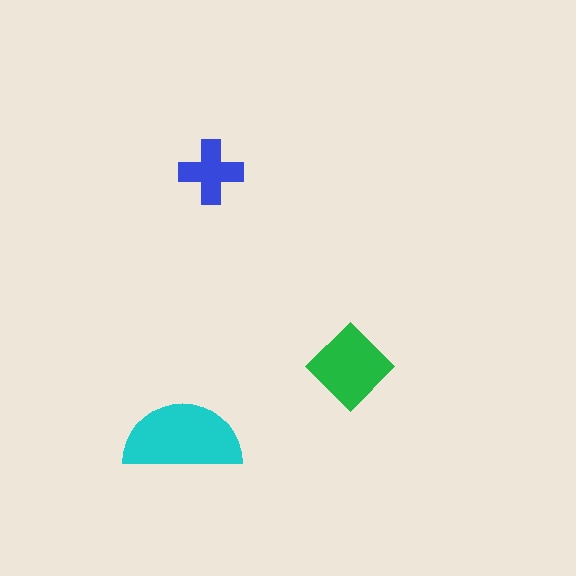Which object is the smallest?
The blue cross.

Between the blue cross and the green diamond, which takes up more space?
The green diamond.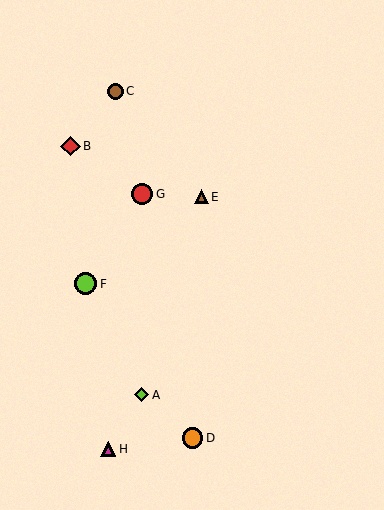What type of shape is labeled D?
Shape D is an orange circle.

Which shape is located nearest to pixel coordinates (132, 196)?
The red circle (labeled G) at (142, 194) is nearest to that location.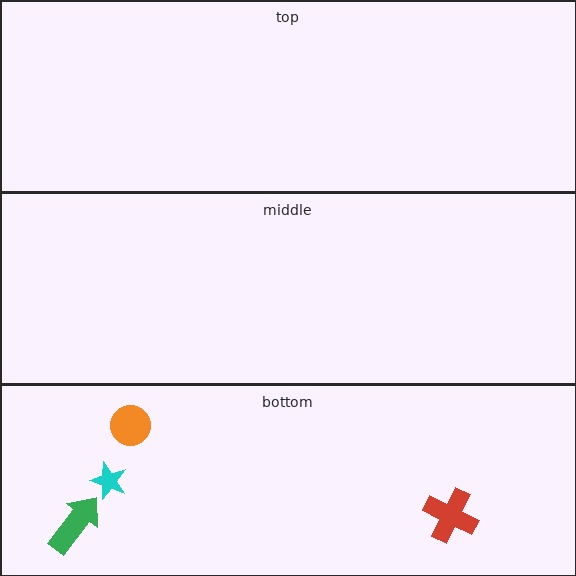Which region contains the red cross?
The bottom region.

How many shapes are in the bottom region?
4.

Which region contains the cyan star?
The bottom region.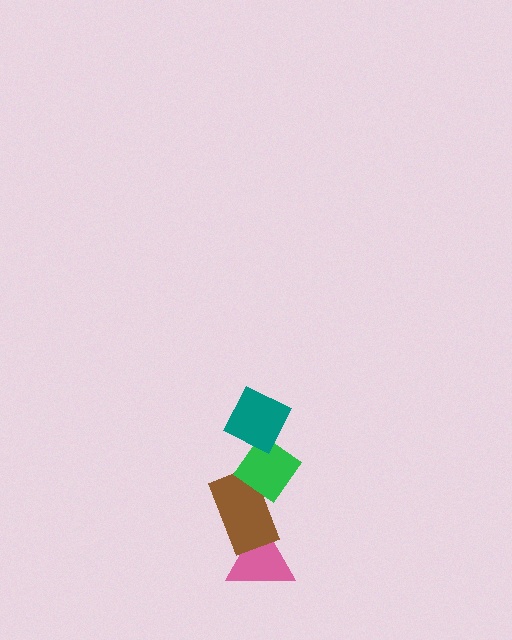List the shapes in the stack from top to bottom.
From top to bottom: the teal diamond, the green diamond, the brown rectangle, the pink triangle.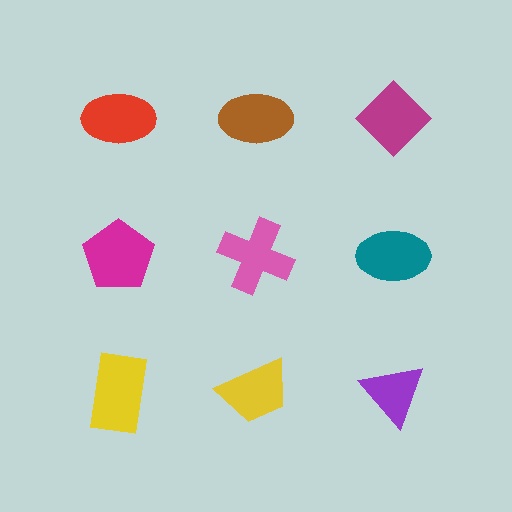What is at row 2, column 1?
A magenta pentagon.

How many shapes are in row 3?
3 shapes.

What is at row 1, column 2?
A brown ellipse.